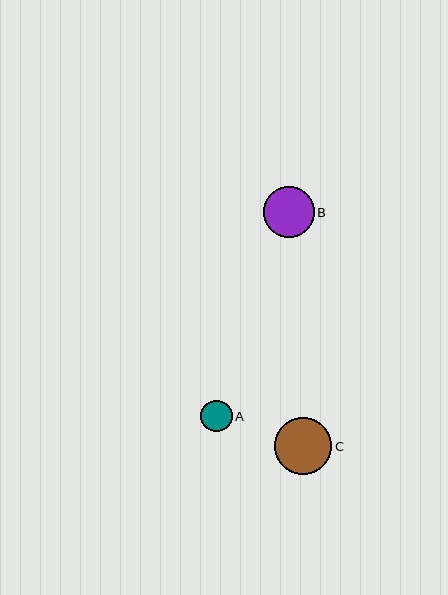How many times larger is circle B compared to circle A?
Circle B is approximately 1.6 times the size of circle A.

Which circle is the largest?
Circle C is the largest with a size of approximately 58 pixels.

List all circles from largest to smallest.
From largest to smallest: C, B, A.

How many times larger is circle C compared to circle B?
Circle C is approximately 1.1 times the size of circle B.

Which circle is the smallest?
Circle A is the smallest with a size of approximately 31 pixels.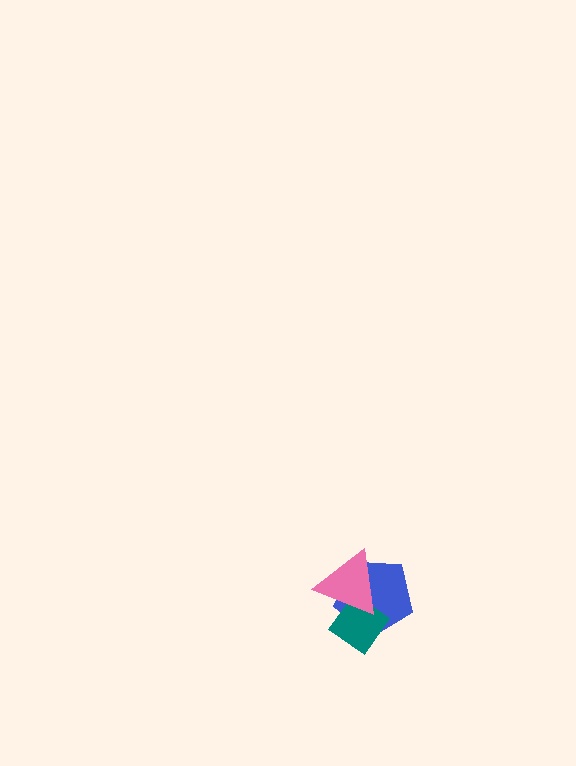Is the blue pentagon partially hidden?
Yes, it is partially covered by another shape.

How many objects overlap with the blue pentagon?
2 objects overlap with the blue pentagon.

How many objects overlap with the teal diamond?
2 objects overlap with the teal diamond.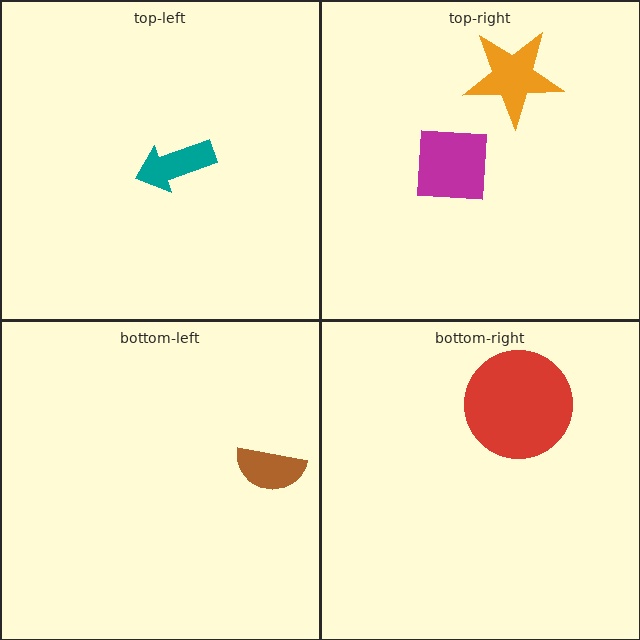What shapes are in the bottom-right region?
The red circle.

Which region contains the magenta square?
The top-right region.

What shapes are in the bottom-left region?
The brown semicircle.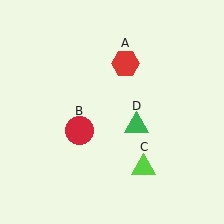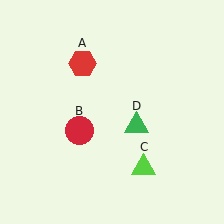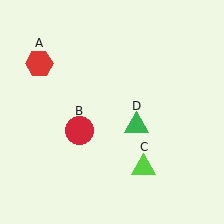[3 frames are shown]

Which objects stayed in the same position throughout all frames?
Red circle (object B) and lime triangle (object C) and green triangle (object D) remained stationary.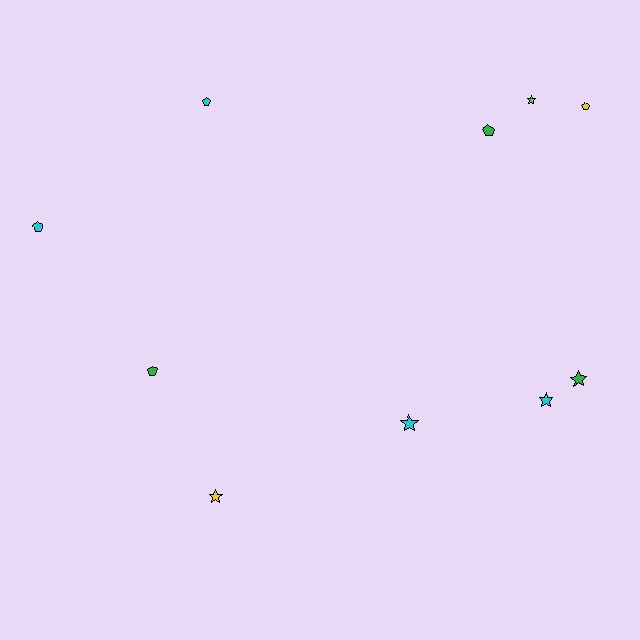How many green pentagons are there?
There are 2 green pentagons.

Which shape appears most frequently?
Pentagon, with 5 objects.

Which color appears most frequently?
Cyan, with 4 objects.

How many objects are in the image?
There are 10 objects.